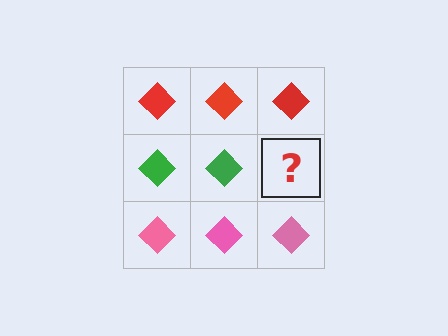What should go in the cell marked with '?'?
The missing cell should contain a green diamond.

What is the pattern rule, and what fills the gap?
The rule is that each row has a consistent color. The gap should be filled with a green diamond.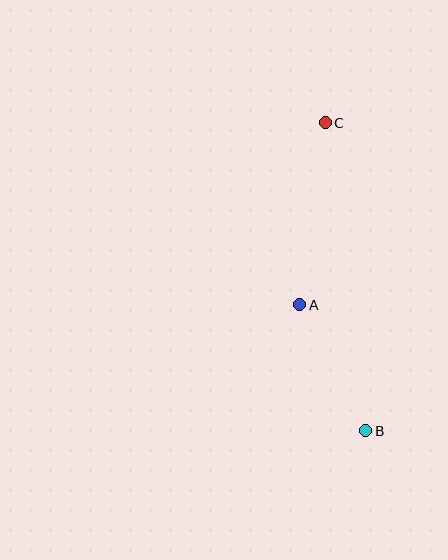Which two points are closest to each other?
Points A and B are closest to each other.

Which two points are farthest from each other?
Points B and C are farthest from each other.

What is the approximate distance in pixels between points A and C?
The distance between A and C is approximately 183 pixels.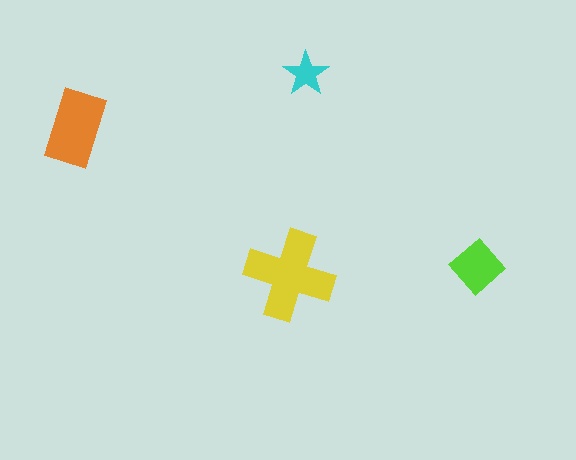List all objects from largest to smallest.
The yellow cross, the orange rectangle, the lime diamond, the cyan star.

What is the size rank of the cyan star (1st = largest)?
4th.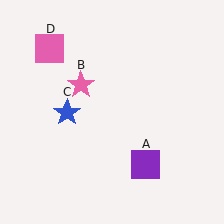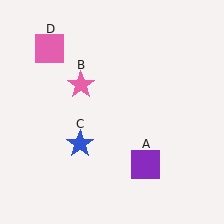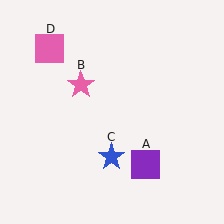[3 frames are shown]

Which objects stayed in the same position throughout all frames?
Purple square (object A) and pink star (object B) and pink square (object D) remained stationary.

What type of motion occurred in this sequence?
The blue star (object C) rotated counterclockwise around the center of the scene.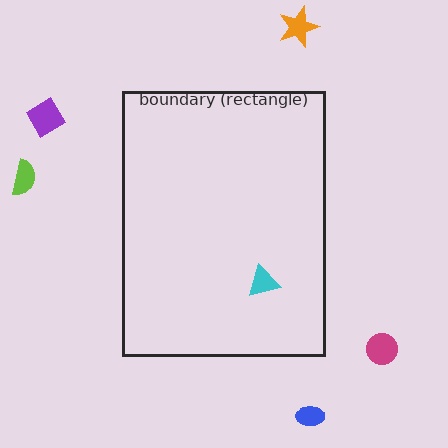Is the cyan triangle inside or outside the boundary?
Inside.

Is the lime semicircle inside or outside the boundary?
Outside.